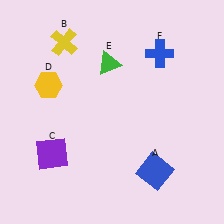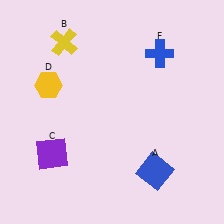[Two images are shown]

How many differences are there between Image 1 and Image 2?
There is 1 difference between the two images.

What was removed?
The green triangle (E) was removed in Image 2.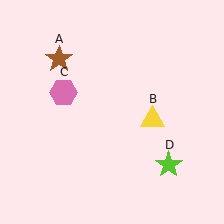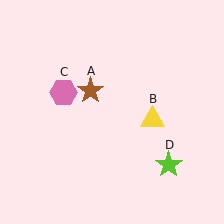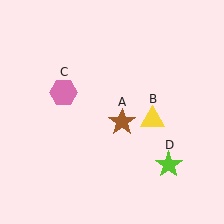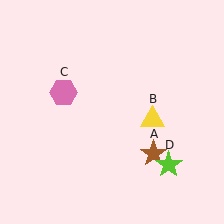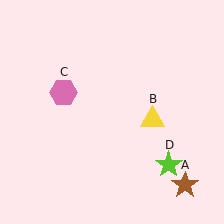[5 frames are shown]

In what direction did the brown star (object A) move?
The brown star (object A) moved down and to the right.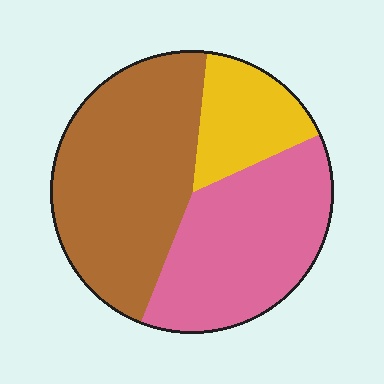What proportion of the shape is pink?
Pink covers about 40% of the shape.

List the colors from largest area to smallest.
From largest to smallest: brown, pink, yellow.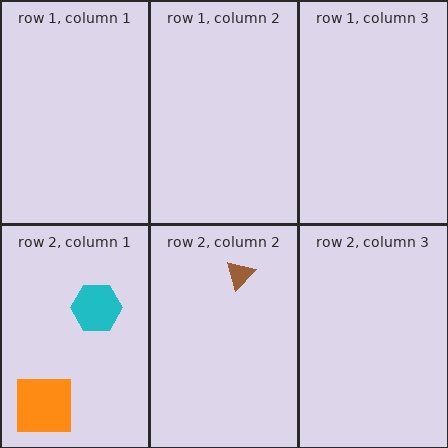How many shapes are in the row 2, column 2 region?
1.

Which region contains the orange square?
The row 2, column 1 region.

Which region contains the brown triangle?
The row 2, column 2 region.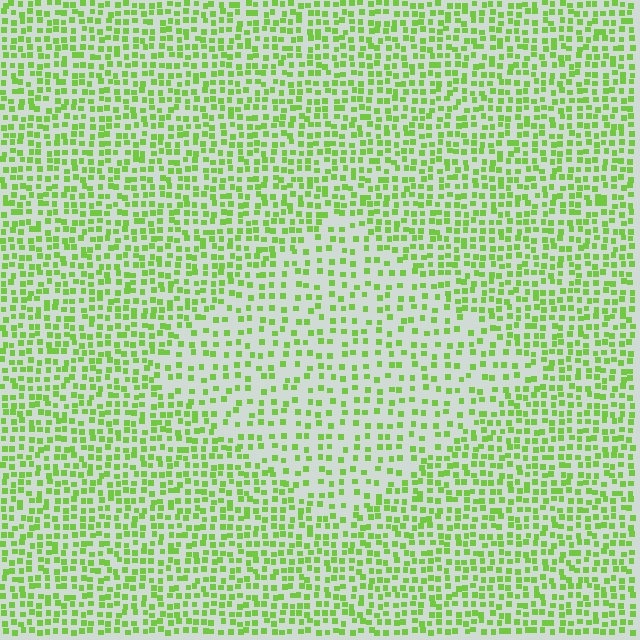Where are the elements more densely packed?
The elements are more densely packed outside the diamond boundary.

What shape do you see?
I see a diamond.